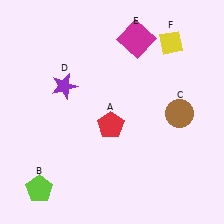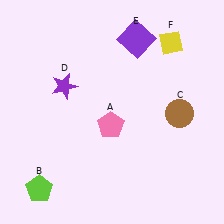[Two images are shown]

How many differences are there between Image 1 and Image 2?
There are 2 differences between the two images.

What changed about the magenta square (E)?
In Image 1, E is magenta. In Image 2, it changed to purple.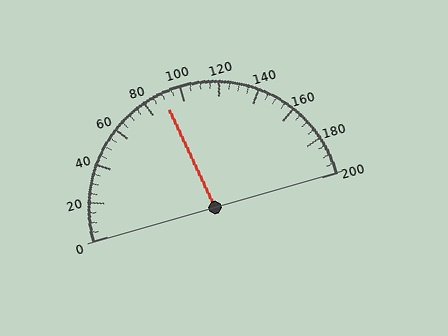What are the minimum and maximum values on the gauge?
The gauge ranges from 0 to 200.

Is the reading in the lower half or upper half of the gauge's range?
The reading is in the lower half of the range (0 to 200).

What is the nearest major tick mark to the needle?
The nearest major tick mark is 80.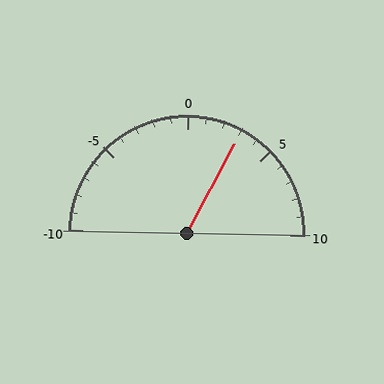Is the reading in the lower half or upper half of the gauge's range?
The reading is in the upper half of the range (-10 to 10).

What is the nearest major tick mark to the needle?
The nearest major tick mark is 5.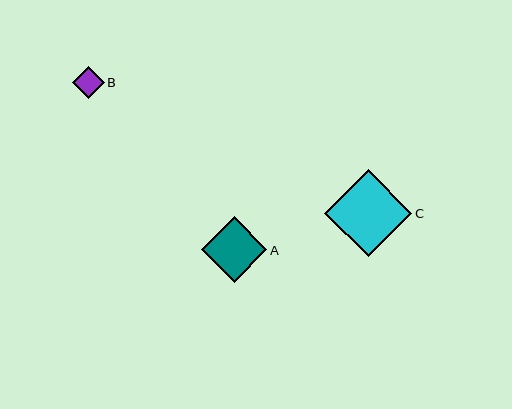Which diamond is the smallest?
Diamond B is the smallest with a size of approximately 32 pixels.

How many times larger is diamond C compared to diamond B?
Diamond C is approximately 2.7 times the size of diamond B.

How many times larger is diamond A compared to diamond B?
Diamond A is approximately 2.1 times the size of diamond B.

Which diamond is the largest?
Diamond C is the largest with a size of approximately 87 pixels.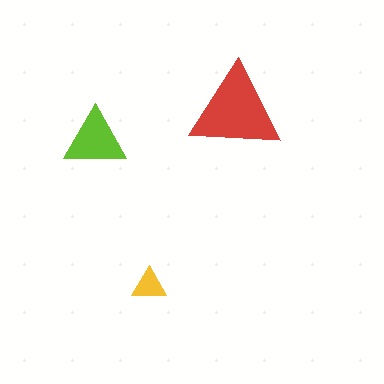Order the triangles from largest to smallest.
the red one, the lime one, the yellow one.